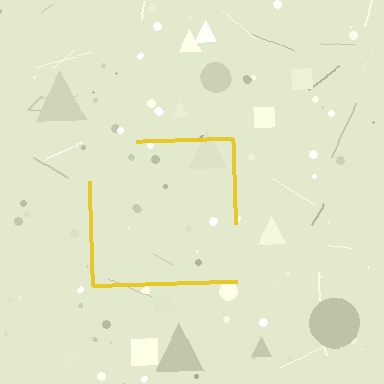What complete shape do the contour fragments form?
The contour fragments form a square.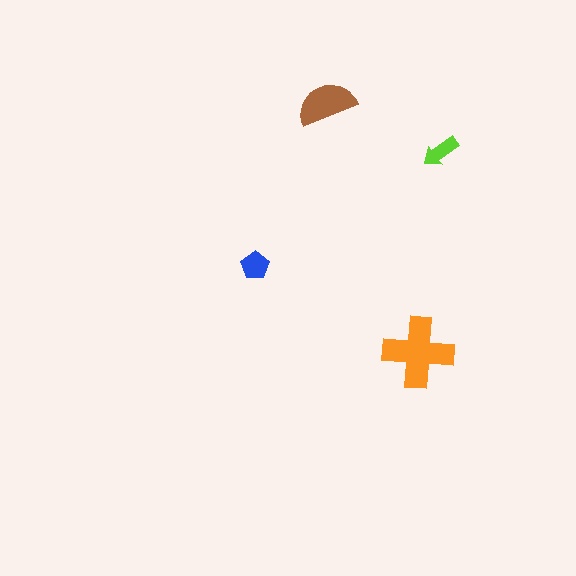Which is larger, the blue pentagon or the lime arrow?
The blue pentagon.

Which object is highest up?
The brown semicircle is topmost.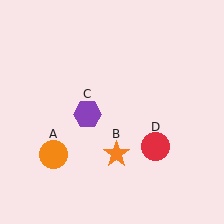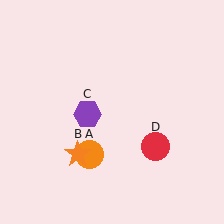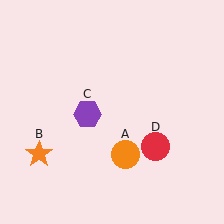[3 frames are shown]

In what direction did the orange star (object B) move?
The orange star (object B) moved left.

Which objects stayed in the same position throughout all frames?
Purple hexagon (object C) and red circle (object D) remained stationary.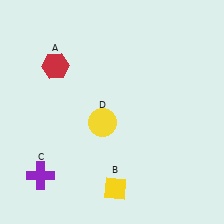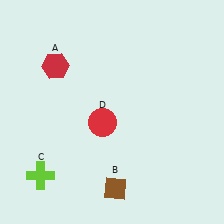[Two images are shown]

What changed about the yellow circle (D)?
In Image 1, D is yellow. In Image 2, it changed to red.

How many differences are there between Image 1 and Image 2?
There are 3 differences between the two images.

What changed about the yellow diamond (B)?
In Image 1, B is yellow. In Image 2, it changed to brown.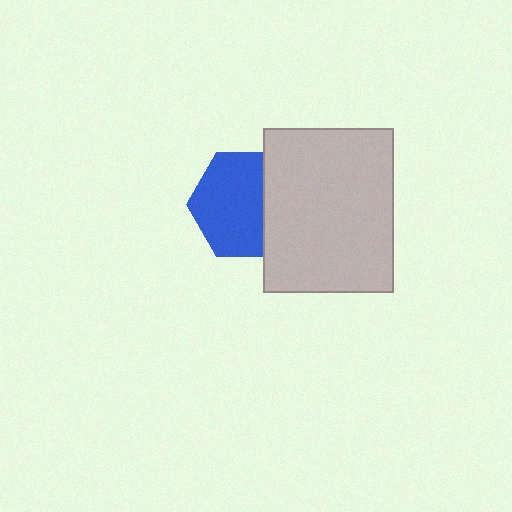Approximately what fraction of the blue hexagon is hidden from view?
Roughly 31% of the blue hexagon is hidden behind the light gray rectangle.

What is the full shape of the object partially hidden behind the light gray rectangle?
The partially hidden object is a blue hexagon.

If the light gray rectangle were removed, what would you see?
You would see the complete blue hexagon.